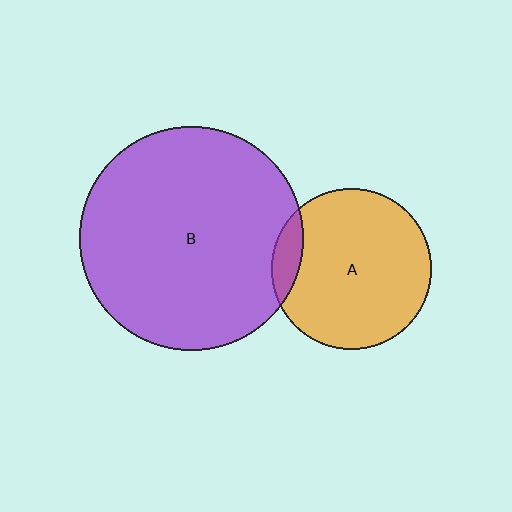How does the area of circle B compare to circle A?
Approximately 1.9 times.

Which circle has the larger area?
Circle B (purple).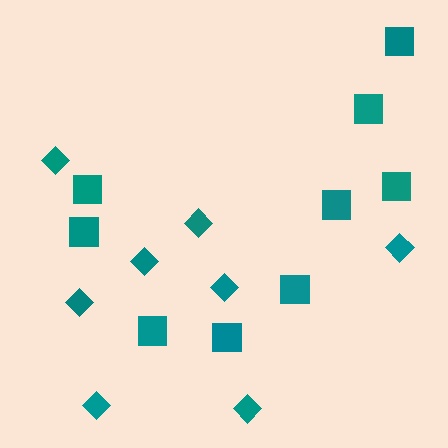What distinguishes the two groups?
There are 2 groups: one group of diamonds (8) and one group of squares (9).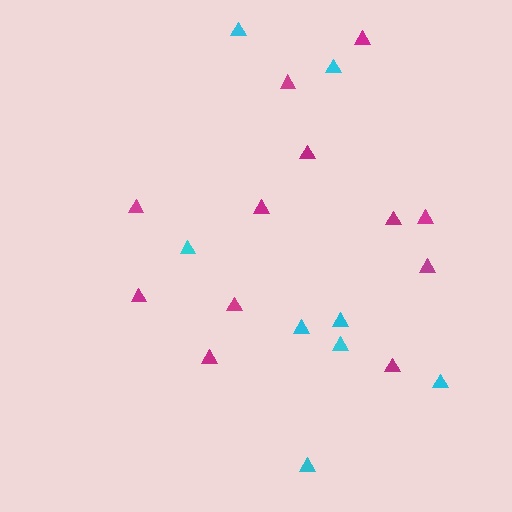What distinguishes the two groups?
There are 2 groups: one group of cyan triangles (8) and one group of magenta triangles (12).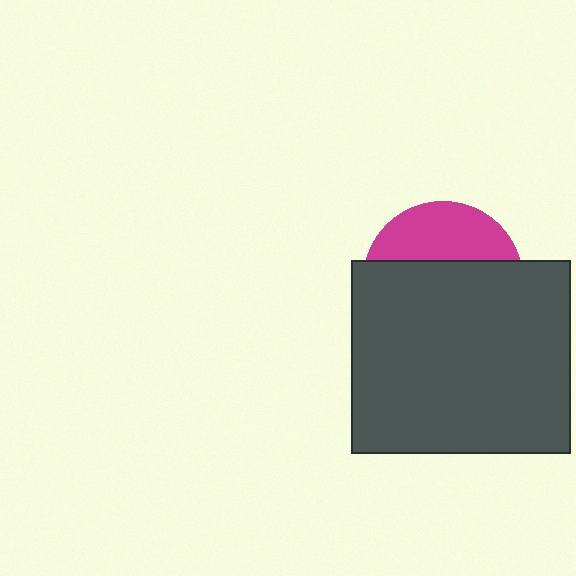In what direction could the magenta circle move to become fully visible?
The magenta circle could move up. That would shift it out from behind the dark gray rectangle entirely.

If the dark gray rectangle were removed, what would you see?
You would see the complete magenta circle.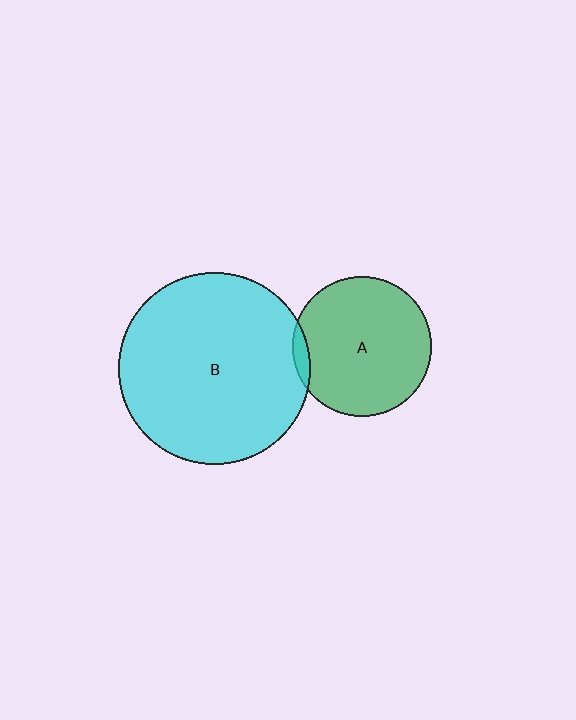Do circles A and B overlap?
Yes.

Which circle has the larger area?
Circle B (cyan).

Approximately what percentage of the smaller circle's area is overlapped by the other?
Approximately 5%.